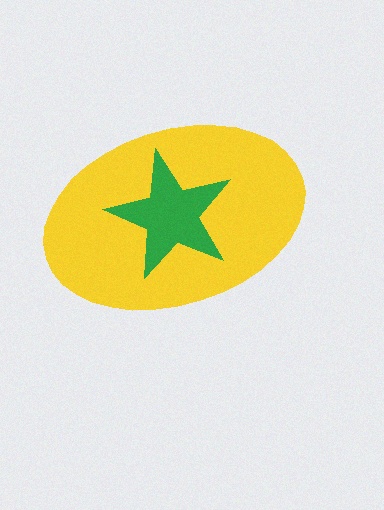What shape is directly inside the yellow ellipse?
The green star.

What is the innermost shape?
The green star.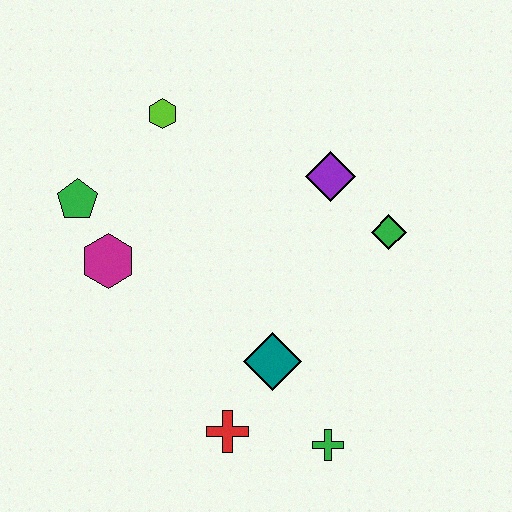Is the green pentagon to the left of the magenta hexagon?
Yes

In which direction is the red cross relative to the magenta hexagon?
The red cross is below the magenta hexagon.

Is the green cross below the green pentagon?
Yes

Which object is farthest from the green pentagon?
The green cross is farthest from the green pentagon.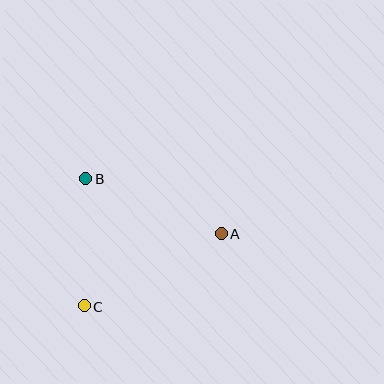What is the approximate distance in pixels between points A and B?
The distance between A and B is approximately 146 pixels.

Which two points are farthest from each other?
Points A and C are farthest from each other.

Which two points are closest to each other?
Points B and C are closest to each other.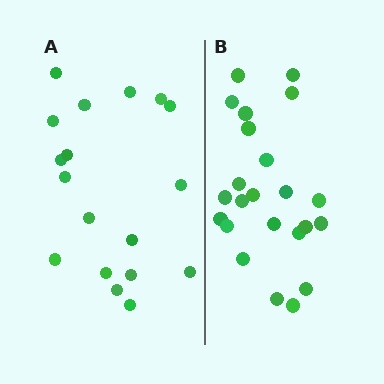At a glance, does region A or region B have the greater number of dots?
Region B (the right region) has more dots.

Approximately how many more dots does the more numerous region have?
Region B has about 5 more dots than region A.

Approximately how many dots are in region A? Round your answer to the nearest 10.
About 20 dots. (The exact count is 18, which rounds to 20.)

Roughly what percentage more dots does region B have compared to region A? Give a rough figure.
About 30% more.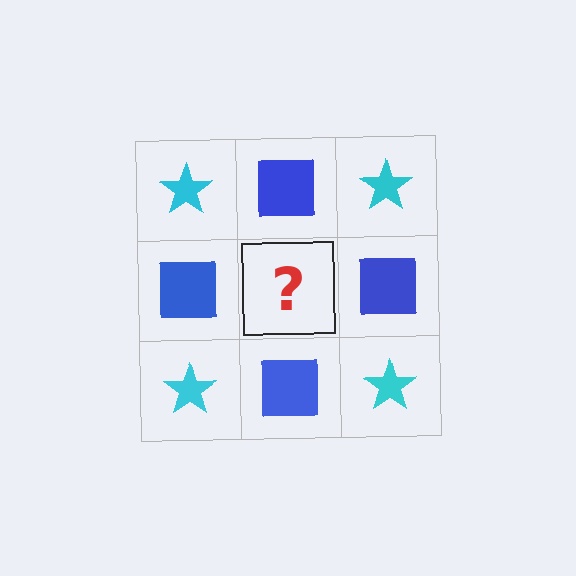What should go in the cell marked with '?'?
The missing cell should contain a cyan star.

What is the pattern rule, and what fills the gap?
The rule is that it alternates cyan star and blue square in a checkerboard pattern. The gap should be filled with a cyan star.